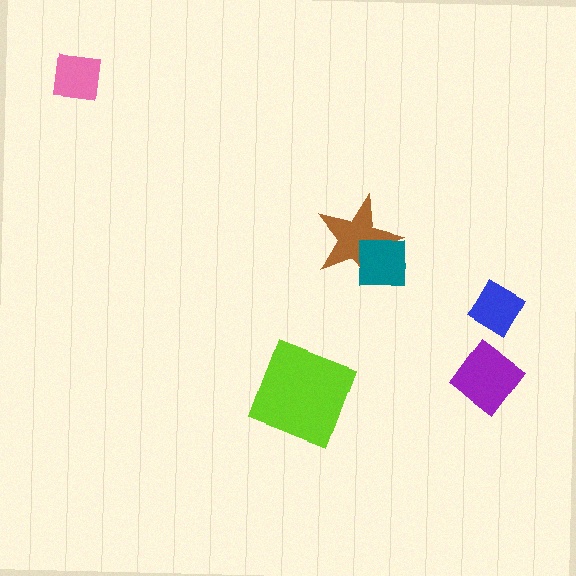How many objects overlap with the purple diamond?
0 objects overlap with the purple diamond.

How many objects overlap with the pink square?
0 objects overlap with the pink square.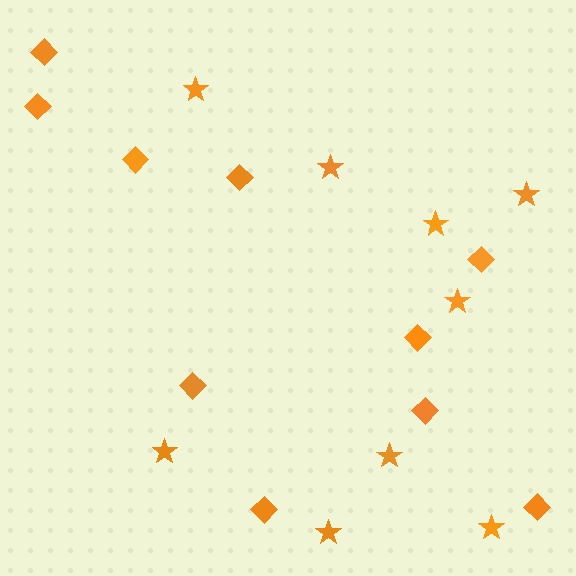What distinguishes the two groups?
There are 2 groups: one group of stars (9) and one group of diamonds (10).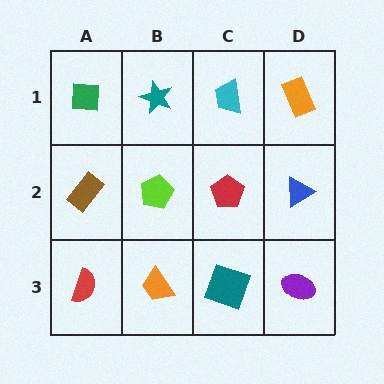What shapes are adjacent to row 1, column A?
A brown rectangle (row 2, column A), a teal star (row 1, column B).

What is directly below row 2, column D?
A purple ellipse.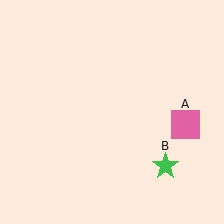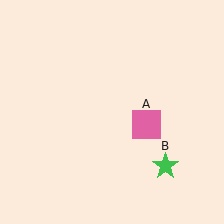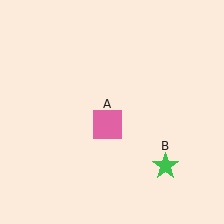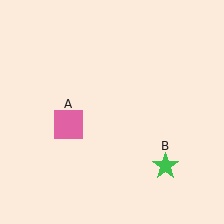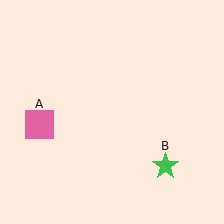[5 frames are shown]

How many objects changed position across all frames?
1 object changed position: pink square (object A).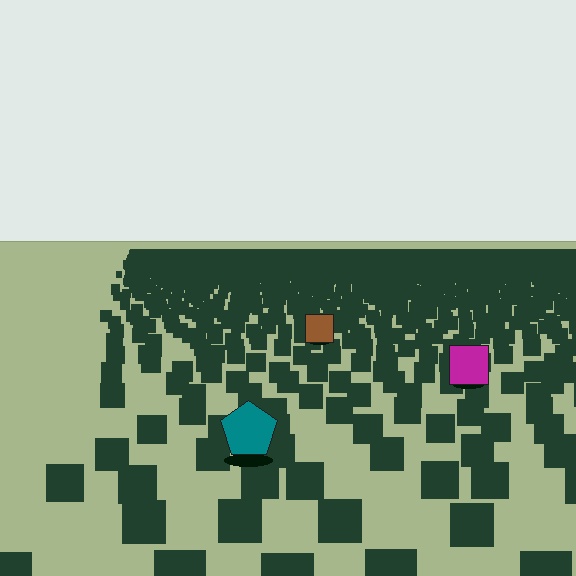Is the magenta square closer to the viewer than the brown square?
Yes. The magenta square is closer — you can tell from the texture gradient: the ground texture is coarser near it.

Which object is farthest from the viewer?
The brown square is farthest from the viewer. It appears smaller and the ground texture around it is denser.